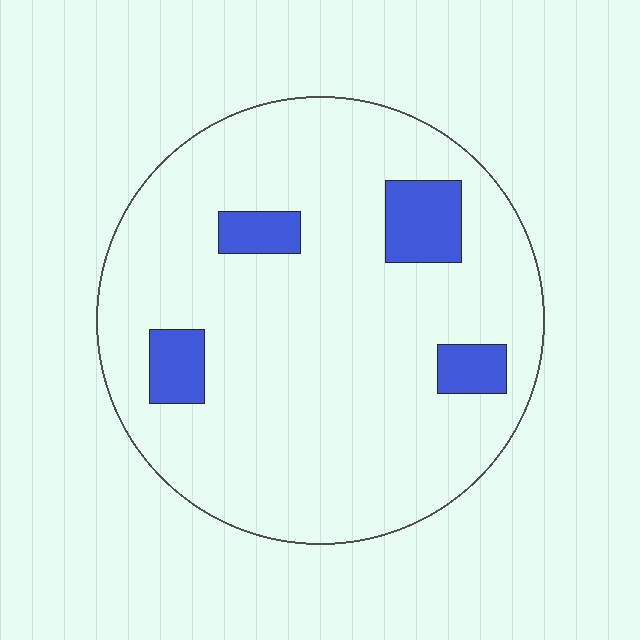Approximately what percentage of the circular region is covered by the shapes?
Approximately 10%.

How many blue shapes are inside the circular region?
4.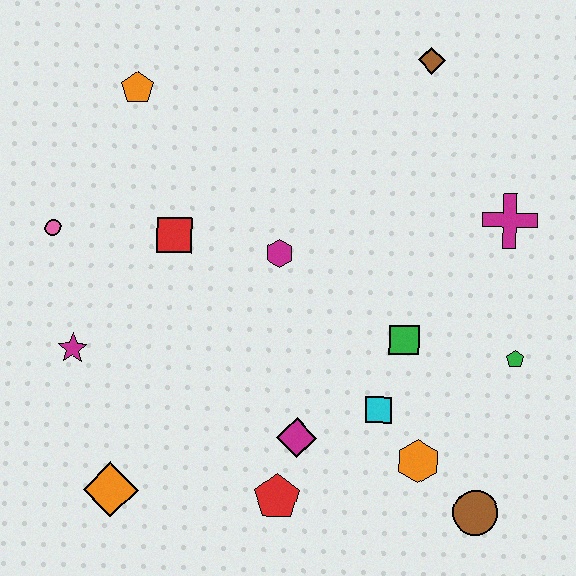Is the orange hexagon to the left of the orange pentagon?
No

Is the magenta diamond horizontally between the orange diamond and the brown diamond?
Yes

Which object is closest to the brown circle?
The orange hexagon is closest to the brown circle.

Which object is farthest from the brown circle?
The orange pentagon is farthest from the brown circle.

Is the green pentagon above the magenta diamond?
Yes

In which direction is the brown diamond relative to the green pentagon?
The brown diamond is above the green pentagon.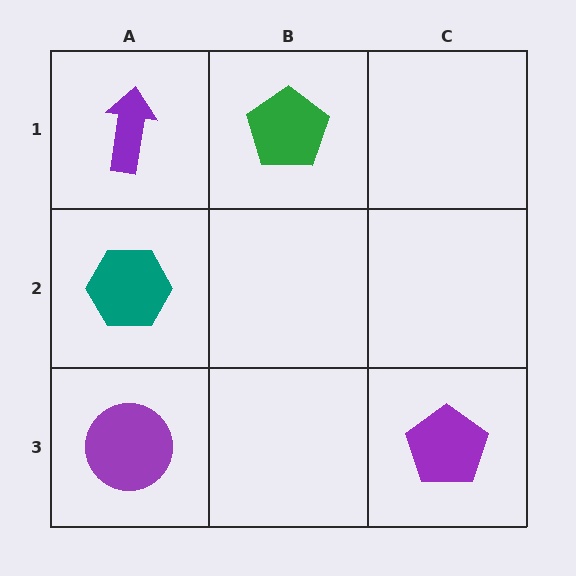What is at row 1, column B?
A green pentagon.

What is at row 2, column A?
A teal hexagon.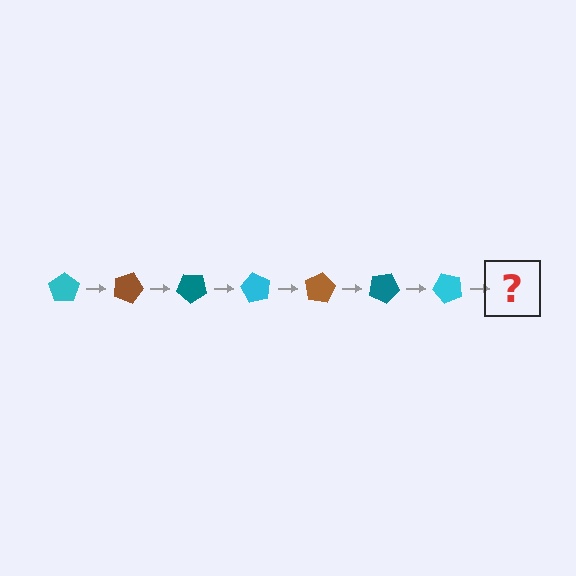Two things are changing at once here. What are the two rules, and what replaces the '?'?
The two rules are that it rotates 20 degrees each step and the color cycles through cyan, brown, and teal. The '?' should be a brown pentagon, rotated 140 degrees from the start.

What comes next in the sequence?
The next element should be a brown pentagon, rotated 140 degrees from the start.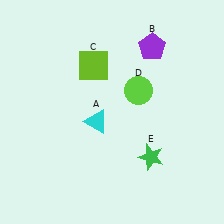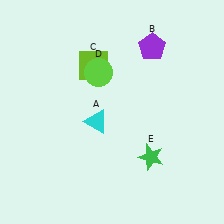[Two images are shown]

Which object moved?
The lime circle (D) moved left.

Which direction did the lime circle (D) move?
The lime circle (D) moved left.